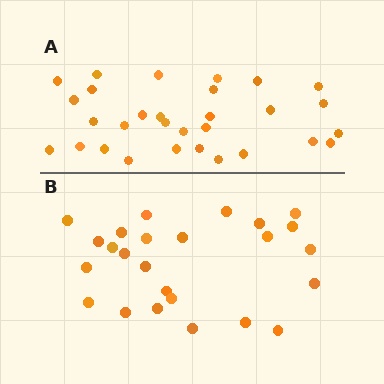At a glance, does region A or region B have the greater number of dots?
Region A (the top region) has more dots.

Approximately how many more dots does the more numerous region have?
Region A has about 5 more dots than region B.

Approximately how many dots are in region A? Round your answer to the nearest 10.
About 30 dots.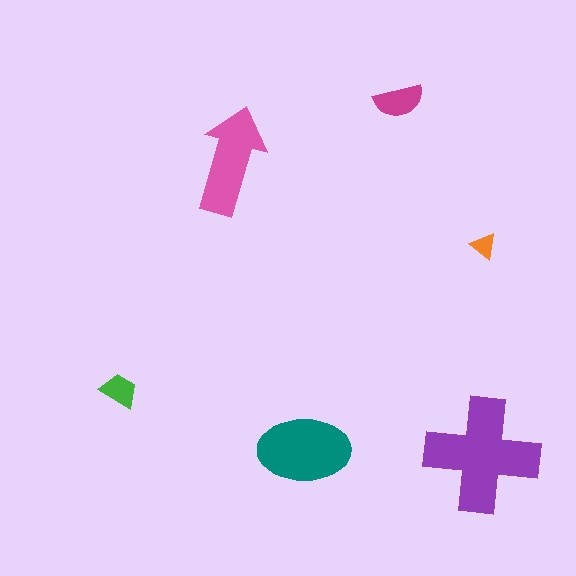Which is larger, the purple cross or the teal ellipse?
The purple cross.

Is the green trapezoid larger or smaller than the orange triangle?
Larger.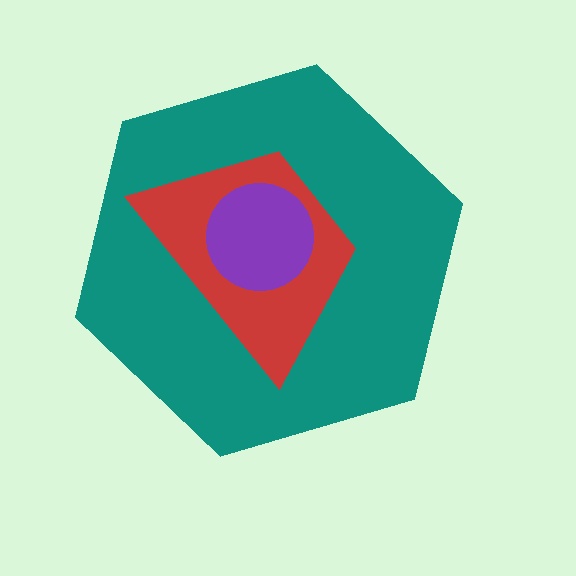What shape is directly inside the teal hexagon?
The red trapezoid.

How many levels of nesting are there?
3.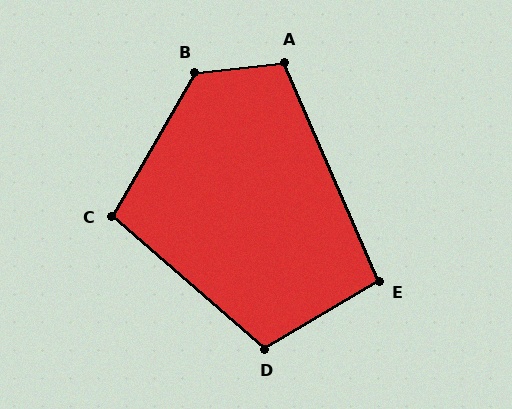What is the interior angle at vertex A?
Approximately 107 degrees (obtuse).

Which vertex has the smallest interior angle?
E, at approximately 97 degrees.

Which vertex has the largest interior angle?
B, at approximately 127 degrees.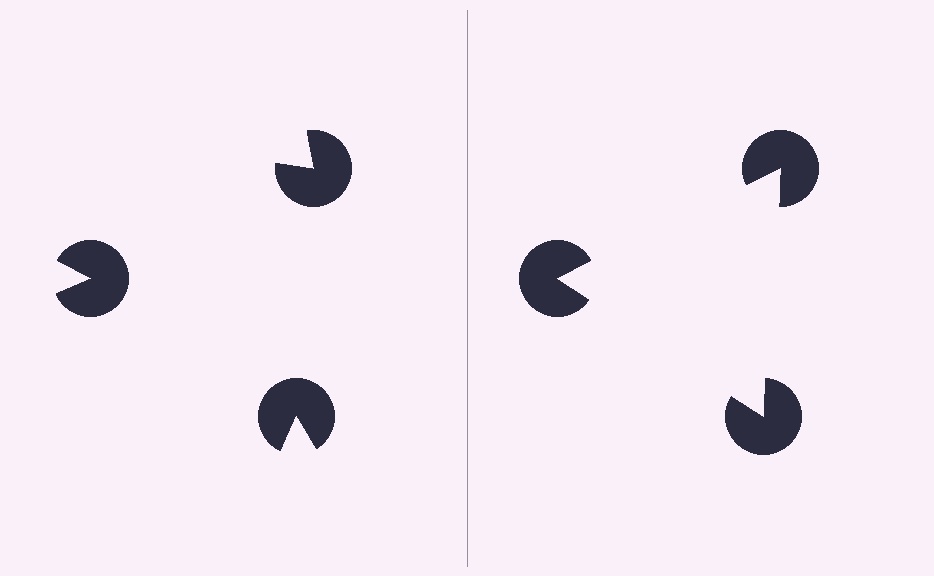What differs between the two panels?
The pac-man discs are positioned identically on both sides; only the wedge orientations differ. On the right they align to a triangle; on the left they are misaligned.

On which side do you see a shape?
An illusory triangle appears on the right side. On the left side the wedge cuts are rotated, so no coherent shape forms.